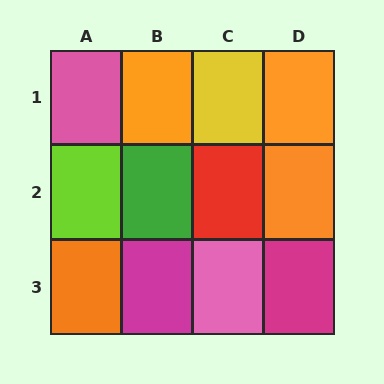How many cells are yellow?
1 cell is yellow.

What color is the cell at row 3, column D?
Magenta.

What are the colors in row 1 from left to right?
Pink, orange, yellow, orange.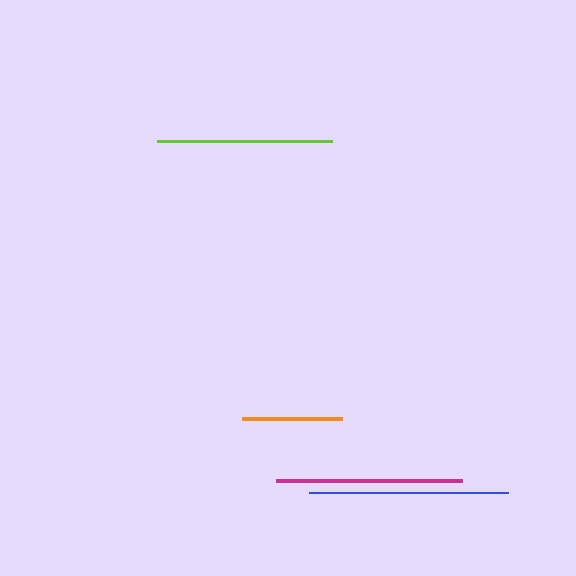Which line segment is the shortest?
The orange line is the shortest at approximately 100 pixels.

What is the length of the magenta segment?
The magenta segment is approximately 187 pixels long.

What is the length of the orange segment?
The orange segment is approximately 100 pixels long.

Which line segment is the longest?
The blue line is the longest at approximately 199 pixels.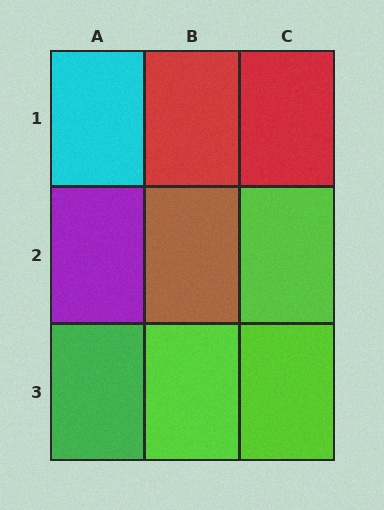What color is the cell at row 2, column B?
Brown.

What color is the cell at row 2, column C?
Lime.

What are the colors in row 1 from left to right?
Cyan, red, red.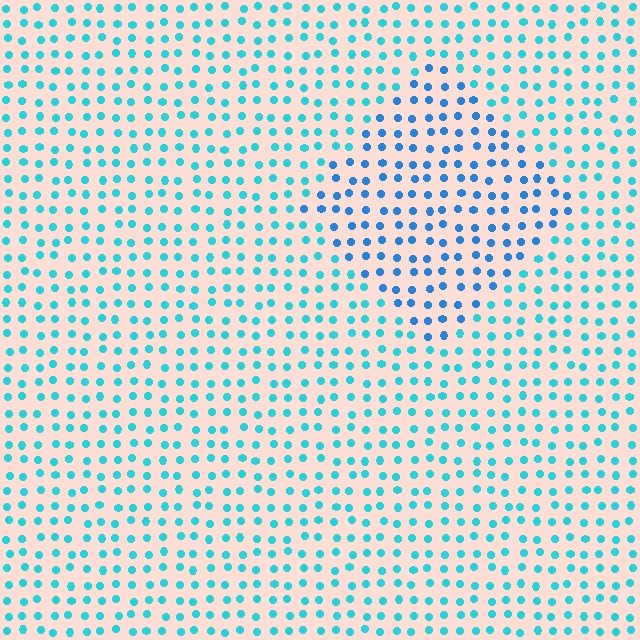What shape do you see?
I see a diamond.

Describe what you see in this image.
The image is filled with small cyan elements in a uniform arrangement. A diamond-shaped region is visible where the elements are tinted to a slightly different hue, forming a subtle color boundary.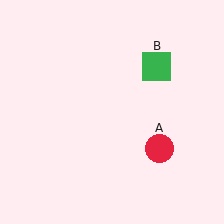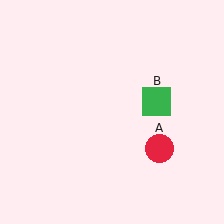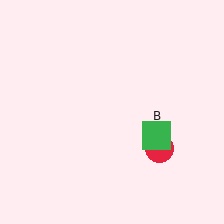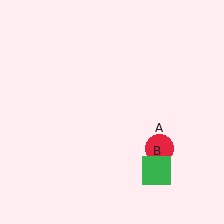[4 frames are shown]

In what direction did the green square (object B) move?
The green square (object B) moved down.